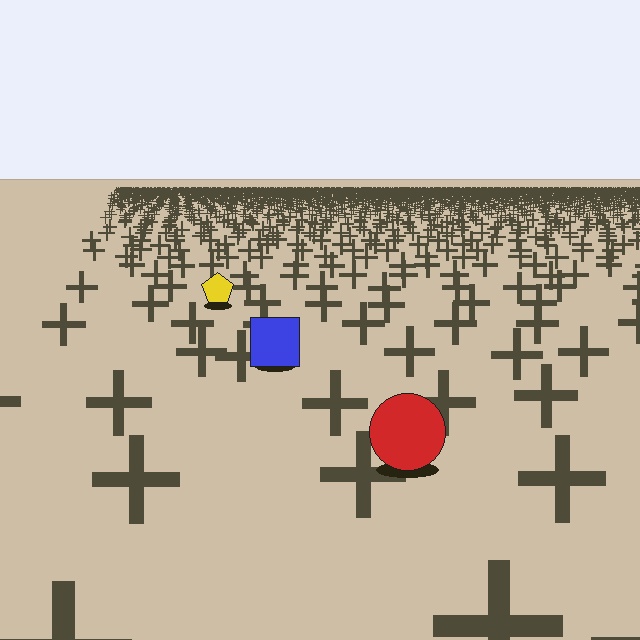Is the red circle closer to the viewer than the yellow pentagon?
Yes. The red circle is closer — you can tell from the texture gradient: the ground texture is coarser near it.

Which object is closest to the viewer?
The red circle is closest. The texture marks near it are larger and more spread out.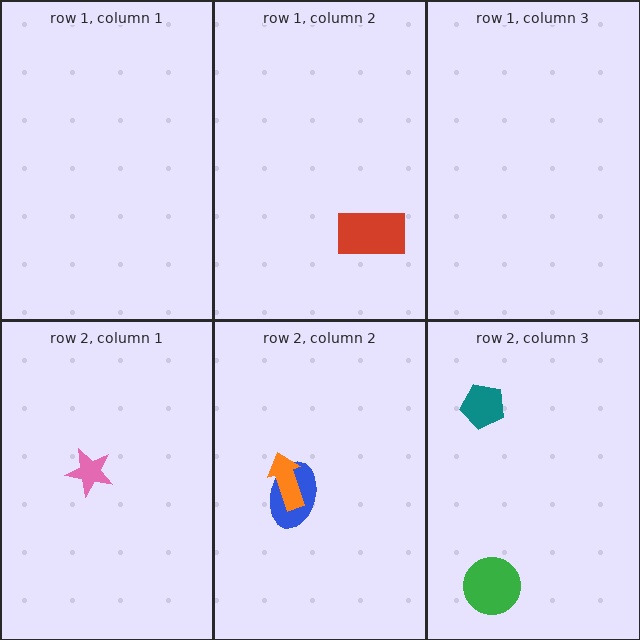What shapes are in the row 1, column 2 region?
The red rectangle.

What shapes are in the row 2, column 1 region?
The pink star.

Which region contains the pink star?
The row 2, column 1 region.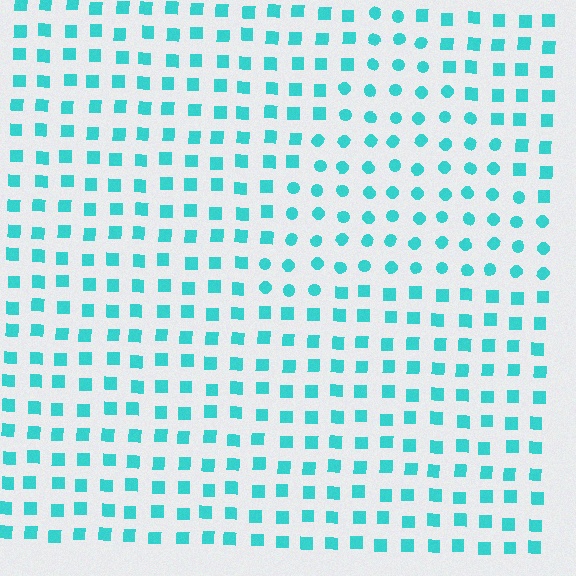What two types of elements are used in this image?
The image uses circles inside the triangle region and squares outside it.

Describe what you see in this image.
The image is filled with small cyan elements arranged in a uniform grid. A triangle-shaped region contains circles, while the surrounding area contains squares. The boundary is defined purely by the change in element shape.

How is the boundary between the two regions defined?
The boundary is defined by a change in element shape: circles inside vs. squares outside. All elements share the same color and spacing.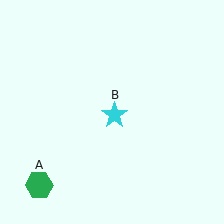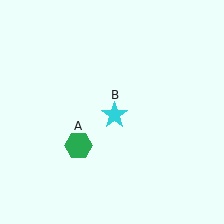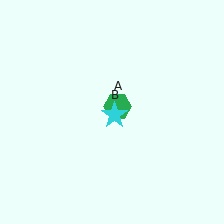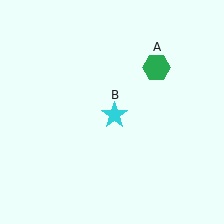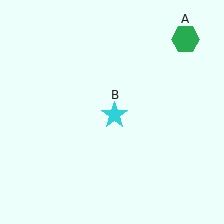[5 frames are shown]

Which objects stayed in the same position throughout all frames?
Cyan star (object B) remained stationary.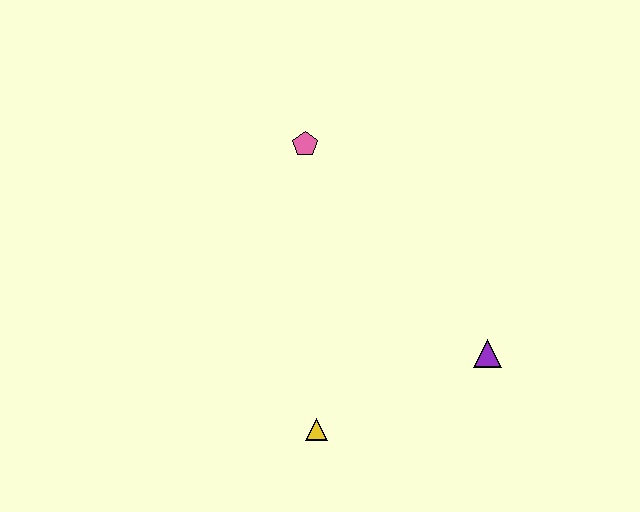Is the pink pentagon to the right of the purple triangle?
No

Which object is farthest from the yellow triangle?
The pink pentagon is farthest from the yellow triangle.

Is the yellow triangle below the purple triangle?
Yes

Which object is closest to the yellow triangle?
The purple triangle is closest to the yellow triangle.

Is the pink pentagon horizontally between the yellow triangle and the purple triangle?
No